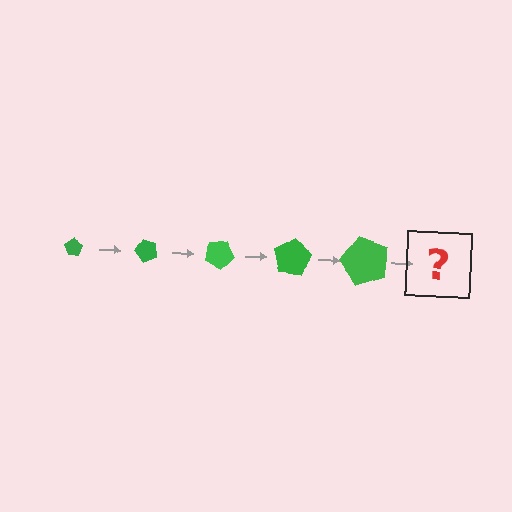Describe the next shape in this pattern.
It should be a pentagon, larger than the previous one and rotated 250 degrees from the start.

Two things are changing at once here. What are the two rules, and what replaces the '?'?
The two rules are that the pentagon grows larger each step and it rotates 50 degrees each step. The '?' should be a pentagon, larger than the previous one and rotated 250 degrees from the start.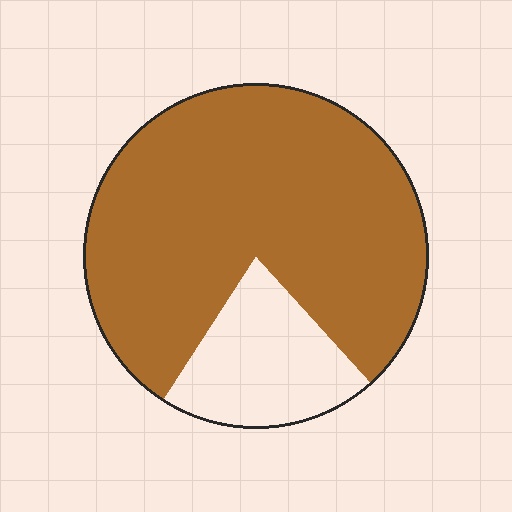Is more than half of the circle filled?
Yes.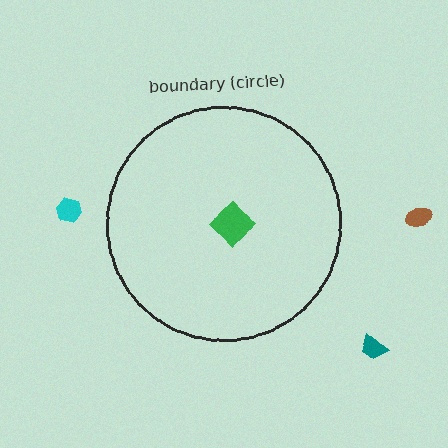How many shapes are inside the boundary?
1 inside, 3 outside.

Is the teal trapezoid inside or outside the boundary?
Outside.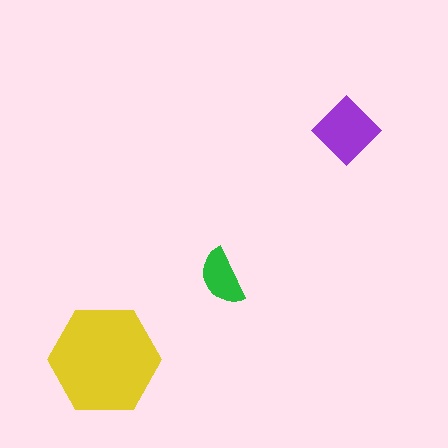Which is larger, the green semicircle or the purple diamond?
The purple diamond.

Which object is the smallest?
The green semicircle.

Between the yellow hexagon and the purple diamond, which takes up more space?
The yellow hexagon.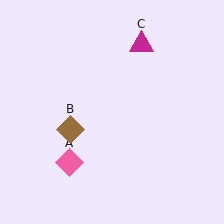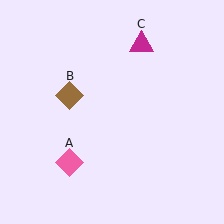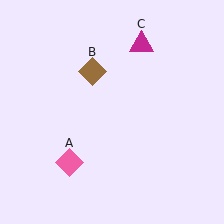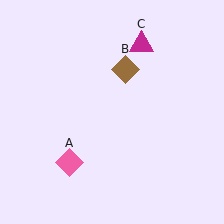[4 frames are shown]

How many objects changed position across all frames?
1 object changed position: brown diamond (object B).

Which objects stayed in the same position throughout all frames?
Pink diamond (object A) and magenta triangle (object C) remained stationary.